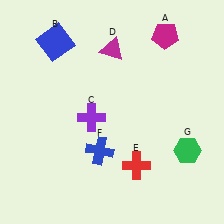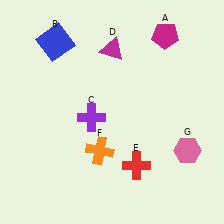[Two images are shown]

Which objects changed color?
F changed from blue to orange. G changed from green to pink.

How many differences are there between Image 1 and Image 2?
There are 2 differences between the two images.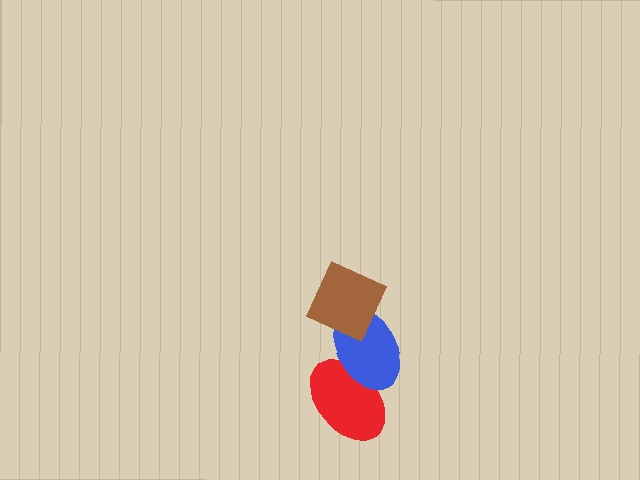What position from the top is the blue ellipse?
The blue ellipse is 2nd from the top.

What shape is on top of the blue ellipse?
The brown diamond is on top of the blue ellipse.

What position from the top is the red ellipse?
The red ellipse is 3rd from the top.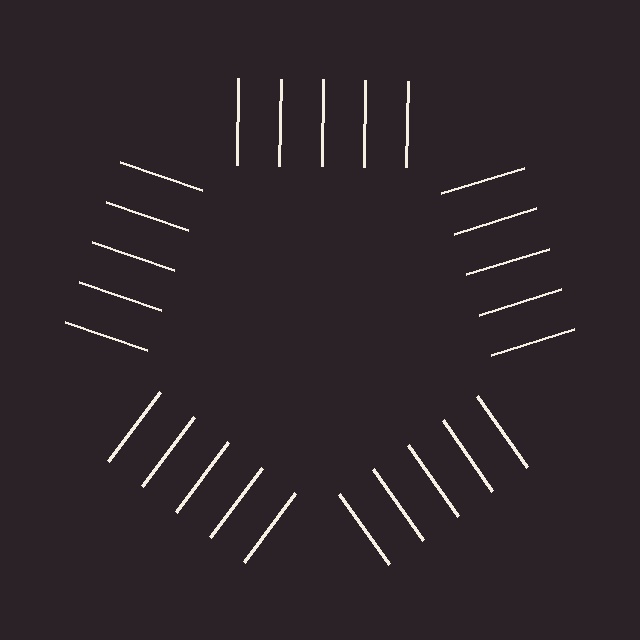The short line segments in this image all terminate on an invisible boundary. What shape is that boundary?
An illusory pentagon — the line segments terminate on its edges but no continuous stroke is drawn.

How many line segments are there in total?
25 — 5 along each of the 5 edges.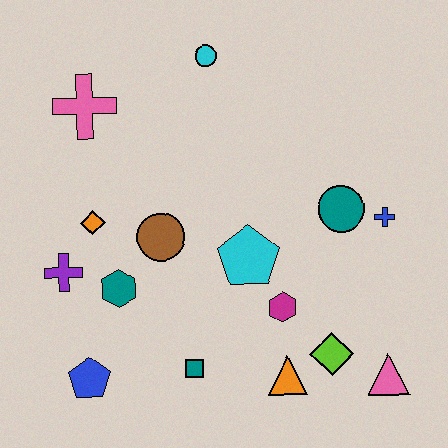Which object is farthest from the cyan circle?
The pink triangle is farthest from the cyan circle.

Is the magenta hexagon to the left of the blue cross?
Yes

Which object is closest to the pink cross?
The orange diamond is closest to the pink cross.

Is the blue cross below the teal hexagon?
No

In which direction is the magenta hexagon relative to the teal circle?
The magenta hexagon is below the teal circle.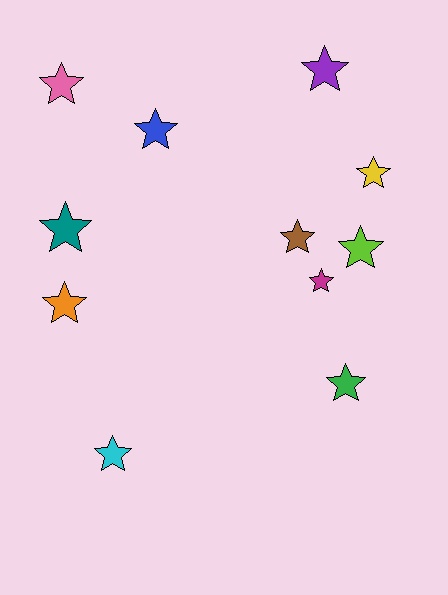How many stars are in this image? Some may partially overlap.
There are 11 stars.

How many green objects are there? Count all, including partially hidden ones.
There is 1 green object.